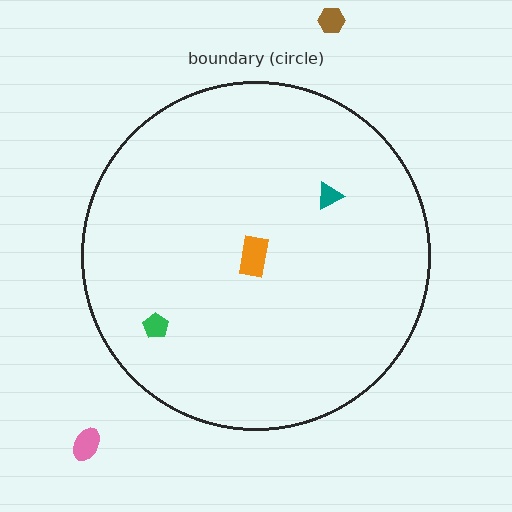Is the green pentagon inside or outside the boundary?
Inside.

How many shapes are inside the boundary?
3 inside, 2 outside.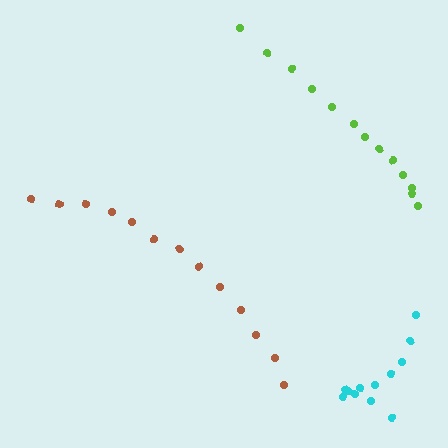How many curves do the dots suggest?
There are 3 distinct paths.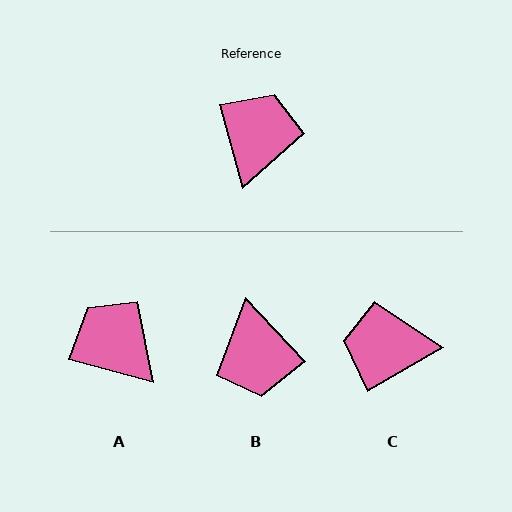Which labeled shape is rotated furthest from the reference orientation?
B, about 152 degrees away.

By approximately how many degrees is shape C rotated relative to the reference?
Approximately 105 degrees counter-clockwise.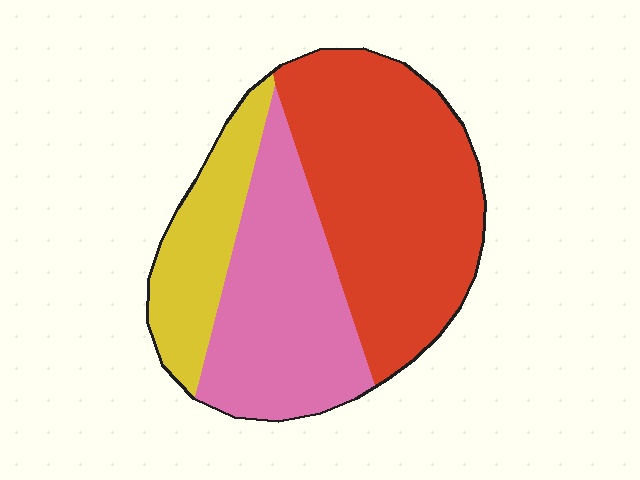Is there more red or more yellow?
Red.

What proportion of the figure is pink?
Pink takes up about one third (1/3) of the figure.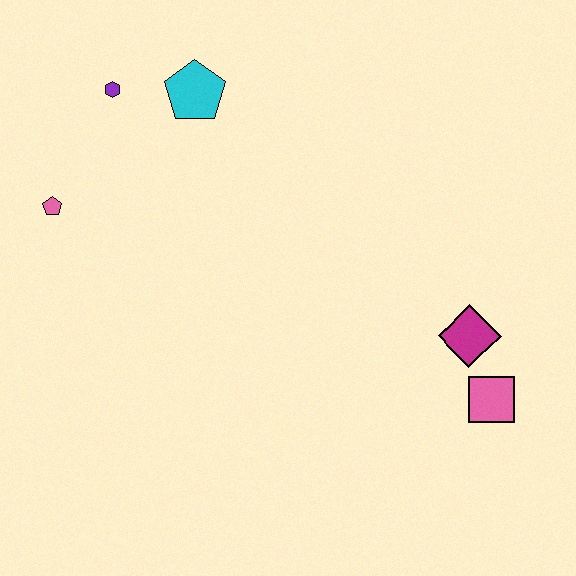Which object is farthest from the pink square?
The purple hexagon is farthest from the pink square.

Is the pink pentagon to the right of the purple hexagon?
No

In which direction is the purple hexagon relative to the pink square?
The purple hexagon is to the left of the pink square.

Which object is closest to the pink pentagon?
The purple hexagon is closest to the pink pentagon.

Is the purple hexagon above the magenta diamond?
Yes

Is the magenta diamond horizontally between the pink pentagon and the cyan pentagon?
No